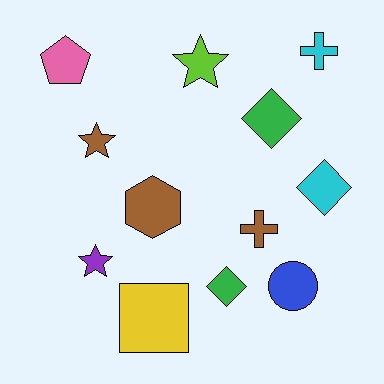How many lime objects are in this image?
There is 1 lime object.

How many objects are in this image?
There are 12 objects.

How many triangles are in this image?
There are no triangles.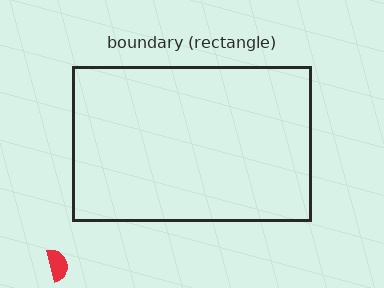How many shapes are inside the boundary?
0 inside, 1 outside.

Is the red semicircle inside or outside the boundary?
Outside.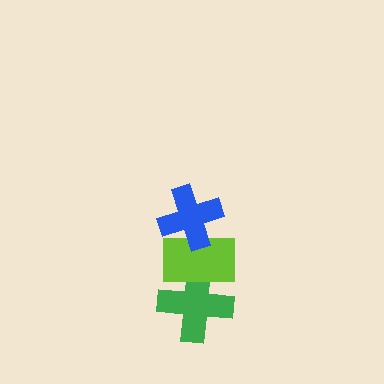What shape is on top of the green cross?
The lime rectangle is on top of the green cross.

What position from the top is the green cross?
The green cross is 3rd from the top.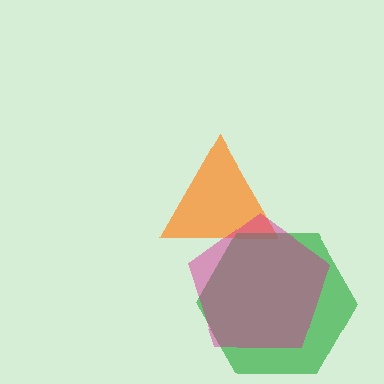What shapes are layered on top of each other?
The layered shapes are: an orange triangle, a green hexagon, a magenta pentagon.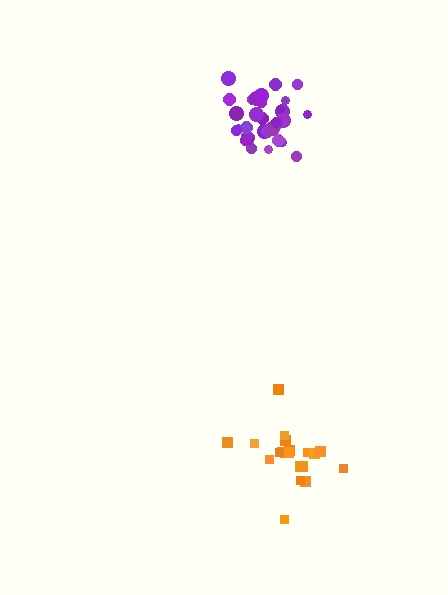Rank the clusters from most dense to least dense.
purple, orange.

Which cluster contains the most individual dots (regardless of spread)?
Purple (33).